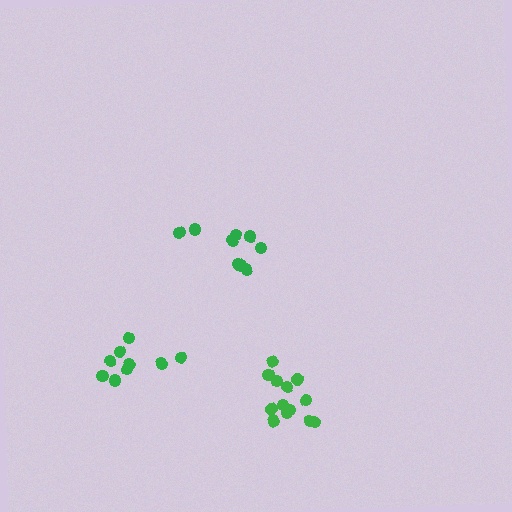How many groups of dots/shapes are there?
There are 3 groups.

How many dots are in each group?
Group 1: 9 dots, Group 2: 9 dots, Group 3: 13 dots (31 total).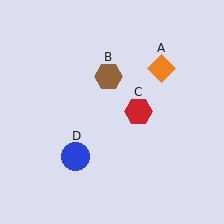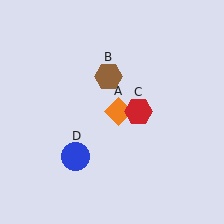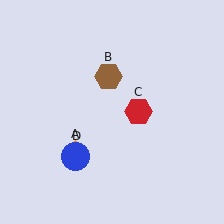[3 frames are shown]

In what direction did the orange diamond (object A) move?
The orange diamond (object A) moved down and to the left.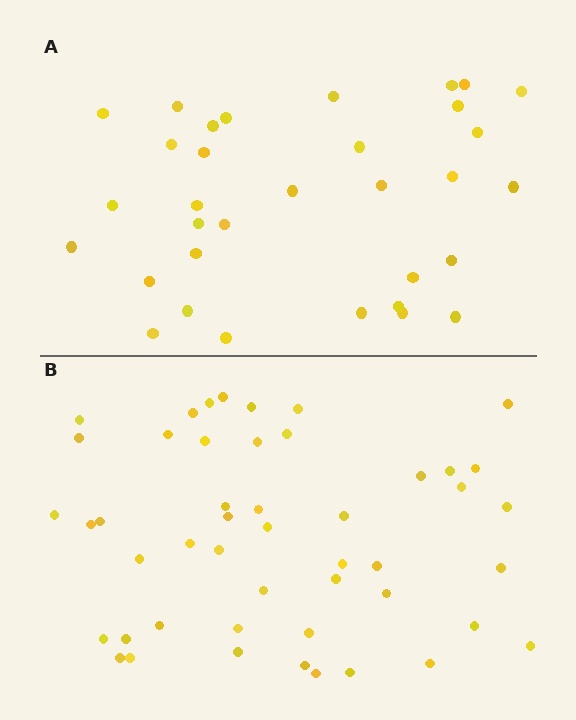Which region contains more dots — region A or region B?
Region B (the bottom region) has more dots.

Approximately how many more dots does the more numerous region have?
Region B has approximately 15 more dots than region A.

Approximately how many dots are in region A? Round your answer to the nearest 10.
About 30 dots. (The exact count is 33, which rounds to 30.)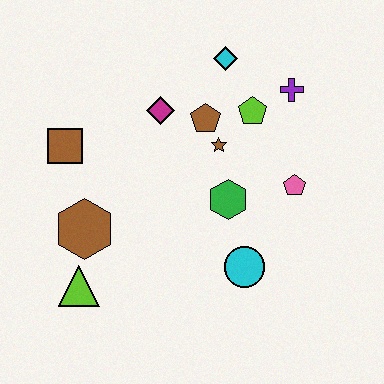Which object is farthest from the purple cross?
The lime triangle is farthest from the purple cross.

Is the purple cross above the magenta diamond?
Yes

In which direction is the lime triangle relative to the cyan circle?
The lime triangle is to the left of the cyan circle.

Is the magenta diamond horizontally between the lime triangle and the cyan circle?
Yes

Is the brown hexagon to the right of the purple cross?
No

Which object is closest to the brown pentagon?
The brown star is closest to the brown pentagon.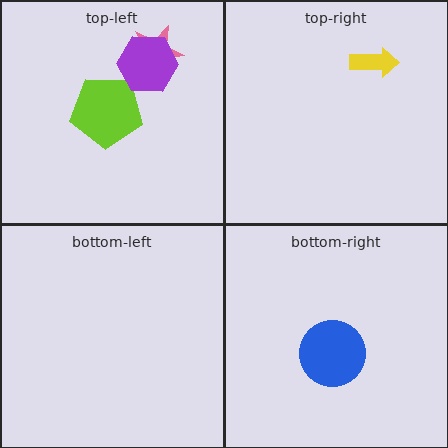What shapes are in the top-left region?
The lime pentagon, the pink star, the purple hexagon.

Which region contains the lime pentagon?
The top-left region.